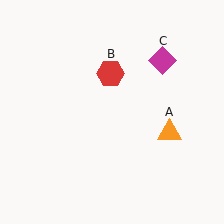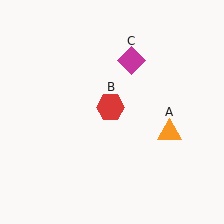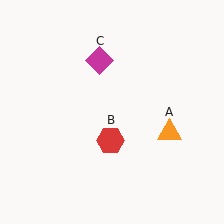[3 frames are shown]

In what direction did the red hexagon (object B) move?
The red hexagon (object B) moved down.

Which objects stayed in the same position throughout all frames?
Orange triangle (object A) remained stationary.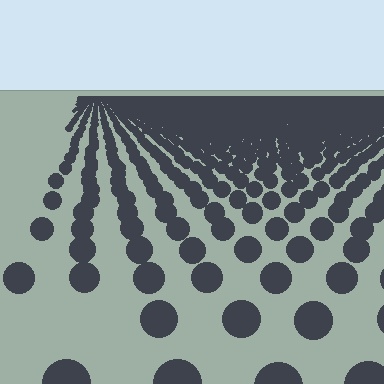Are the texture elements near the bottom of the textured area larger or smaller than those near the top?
Larger. Near the bottom, elements are closer to the viewer and appear at a bigger on-screen size.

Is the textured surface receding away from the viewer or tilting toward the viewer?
The surface is receding away from the viewer. Texture elements get smaller and denser toward the top.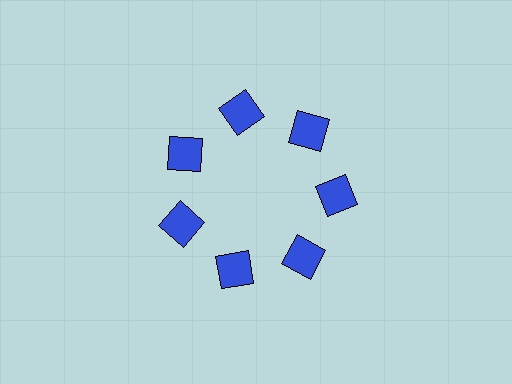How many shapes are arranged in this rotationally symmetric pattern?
There are 7 shapes, arranged in 7 groups of 1.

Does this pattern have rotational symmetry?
Yes, this pattern has 7-fold rotational symmetry. It looks the same after rotating 51 degrees around the center.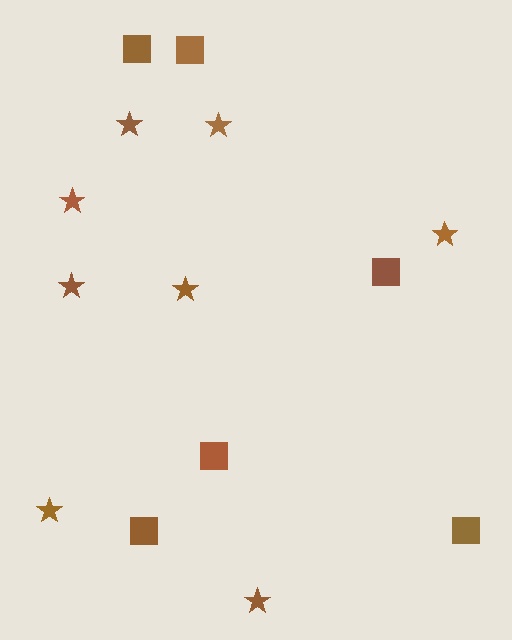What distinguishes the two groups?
There are 2 groups: one group of stars (8) and one group of squares (6).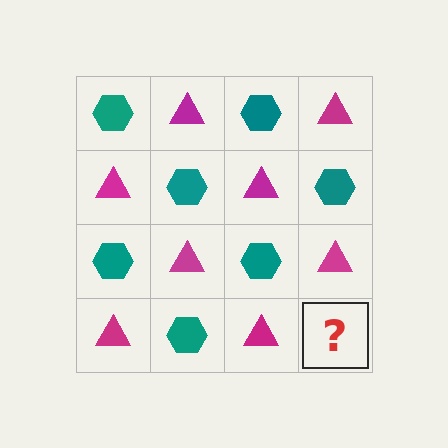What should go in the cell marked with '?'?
The missing cell should contain a teal hexagon.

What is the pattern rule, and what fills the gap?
The rule is that it alternates teal hexagon and magenta triangle in a checkerboard pattern. The gap should be filled with a teal hexagon.